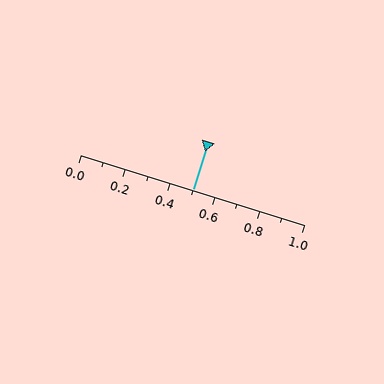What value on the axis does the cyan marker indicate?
The marker indicates approximately 0.5.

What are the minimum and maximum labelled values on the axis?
The axis runs from 0.0 to 1.0.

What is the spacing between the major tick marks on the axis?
The major ticks are spaced 0.2 apart.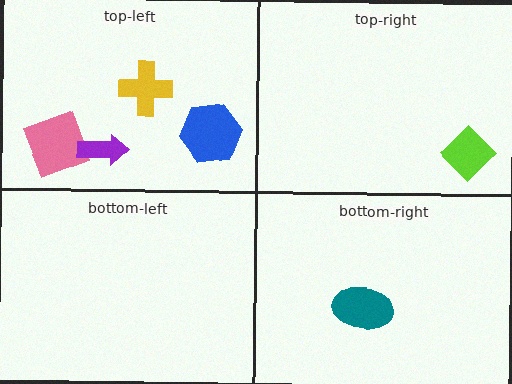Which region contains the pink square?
The top-left region.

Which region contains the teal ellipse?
The bottom-right region.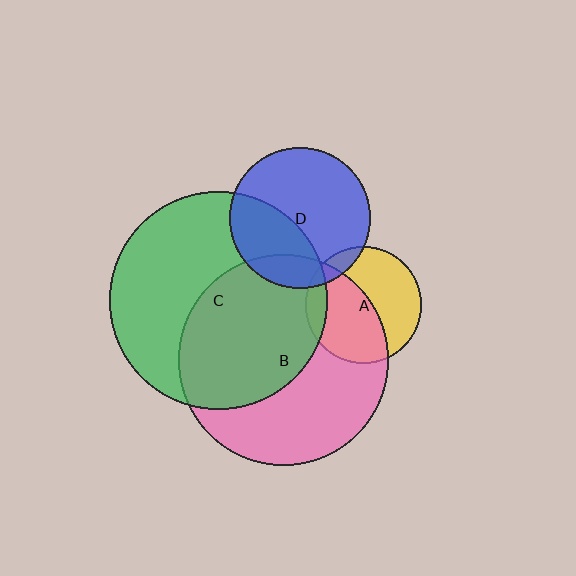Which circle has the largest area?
Circle C (green).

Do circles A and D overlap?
Yes.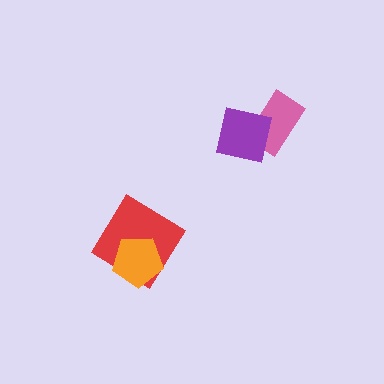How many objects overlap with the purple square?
1 object overlaps with the purple square.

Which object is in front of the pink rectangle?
The purple square is in front of the pink rectangle.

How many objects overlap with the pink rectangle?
1 object overlaps with the pink rectangle.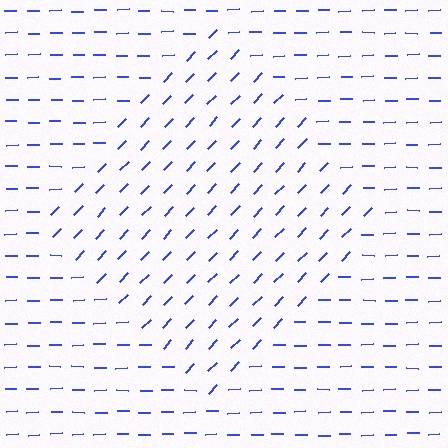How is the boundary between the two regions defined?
The boundary is defined purely by a change in line orientation (approximately 45 degrees difference). All lines are the same color and thickness.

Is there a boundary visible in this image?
Yes, there is a texture boundary formed by a change in line orientation.